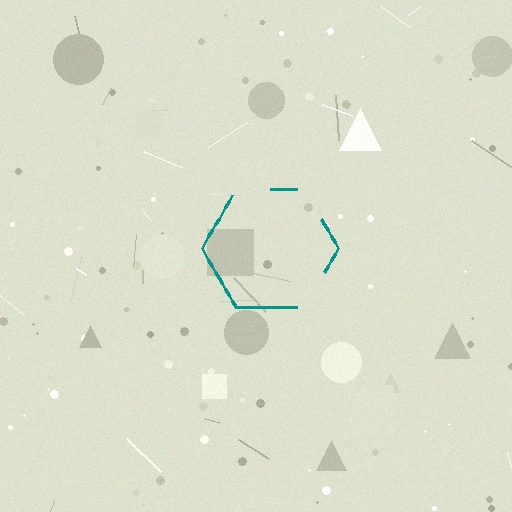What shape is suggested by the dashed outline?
The dashed outline suggests a hexagon.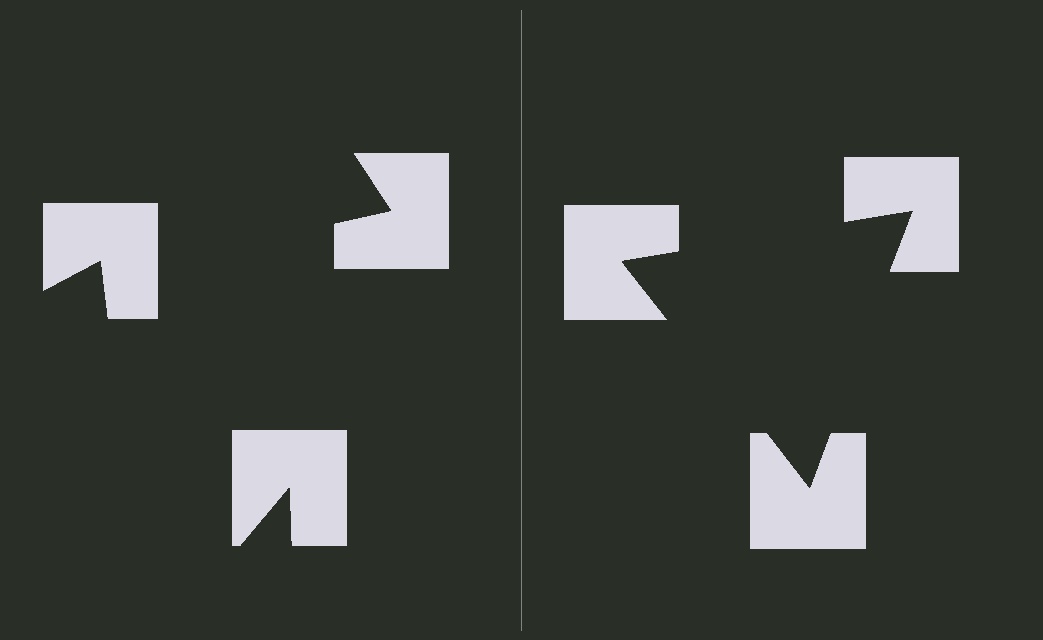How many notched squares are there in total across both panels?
6 — 3 on each side.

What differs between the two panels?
The notched squares are positioned identically on both sides; only the wedge orientations differ. On the right they align to a triangle; on the left they are misaligned.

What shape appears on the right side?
An illusory triangle.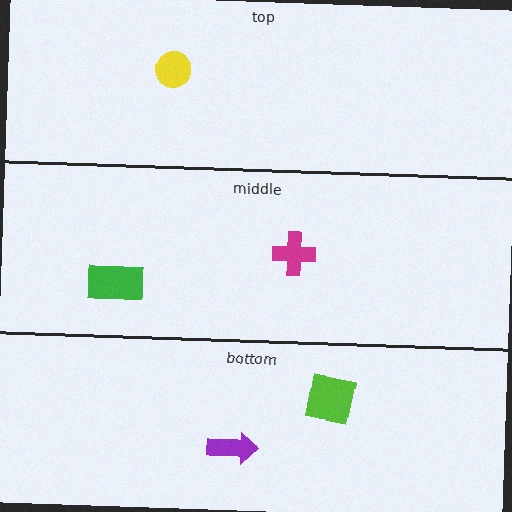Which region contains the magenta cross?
The middle region.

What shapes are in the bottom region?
The purple arrow, the lime square.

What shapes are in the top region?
The yellow circle.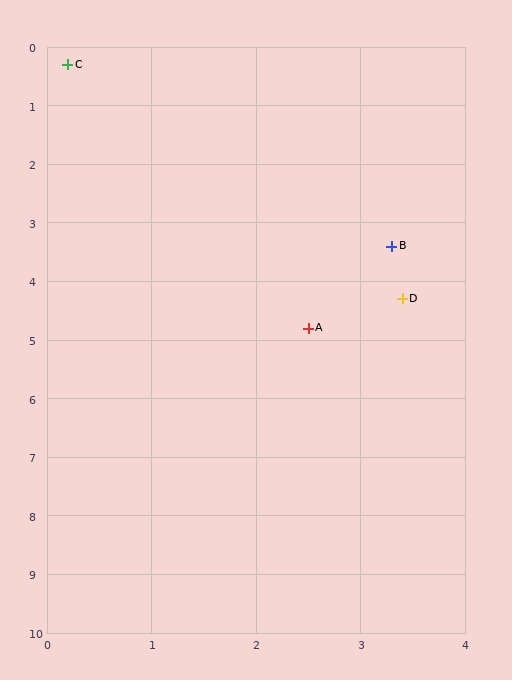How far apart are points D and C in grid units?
Points D and C are about 5.1 grid units apart.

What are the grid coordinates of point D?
Point D is at approximately (3.4, 4.3).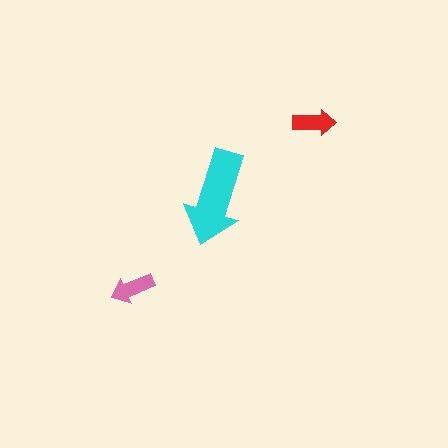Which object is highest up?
The red arrow is topmost.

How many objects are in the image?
There are 3 objects in the image.